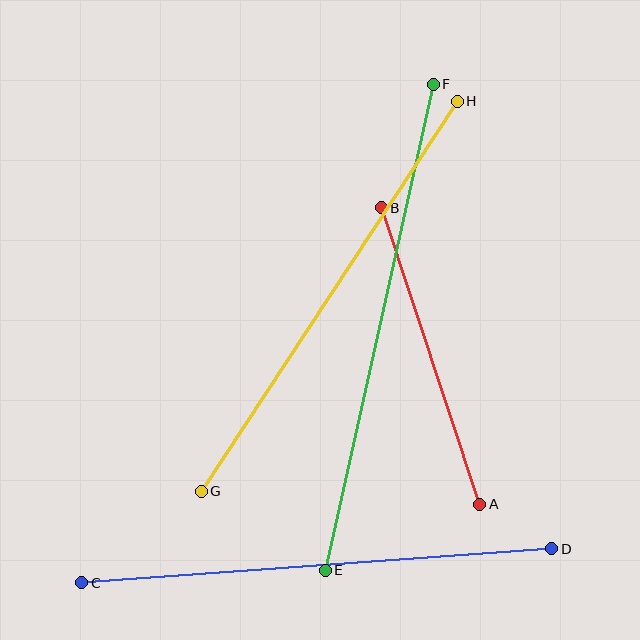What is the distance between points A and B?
The distance is approximately 312 pixels.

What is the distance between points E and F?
The distance is approximately 498 pixels.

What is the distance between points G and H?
The distance is approximately 467 pixels.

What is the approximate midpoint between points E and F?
The midpoint is at approximately (379, 327) pixels.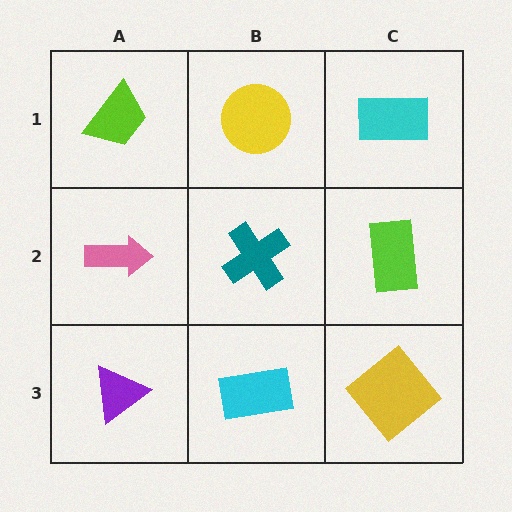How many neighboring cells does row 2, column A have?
3.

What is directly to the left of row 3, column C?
A cyan rectangle.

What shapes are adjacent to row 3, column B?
A teal cross (row 2, column B), a purple triangle (row 3, column A), a yellow diamond (row 3, column C).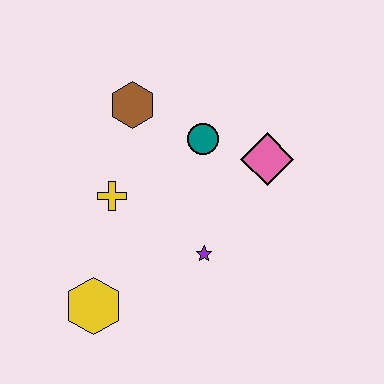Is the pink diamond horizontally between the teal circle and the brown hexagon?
No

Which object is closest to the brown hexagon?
The teal circle is closest to the brown hexagon.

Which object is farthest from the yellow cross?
The pink diamond is farthest from the yellow cross.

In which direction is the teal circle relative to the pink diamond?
The teal circle is to the left of the pink diamond.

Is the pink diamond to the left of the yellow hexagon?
No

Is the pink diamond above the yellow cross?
Yes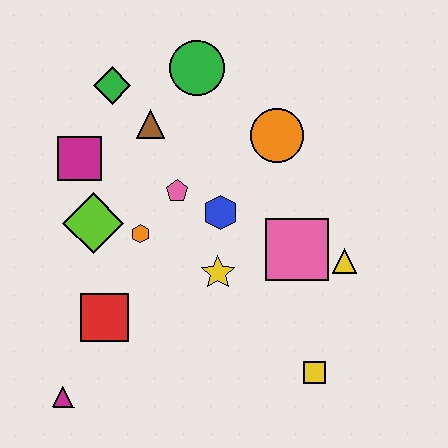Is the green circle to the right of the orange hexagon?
Yes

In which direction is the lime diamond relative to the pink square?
The lime diamond is to the left of the pink square.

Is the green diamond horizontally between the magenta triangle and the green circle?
Yes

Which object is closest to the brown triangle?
The green diamond is closest to the brown triangle.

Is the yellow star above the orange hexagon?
No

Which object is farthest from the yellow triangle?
The magenta triangle is farthest from the yellow triangle.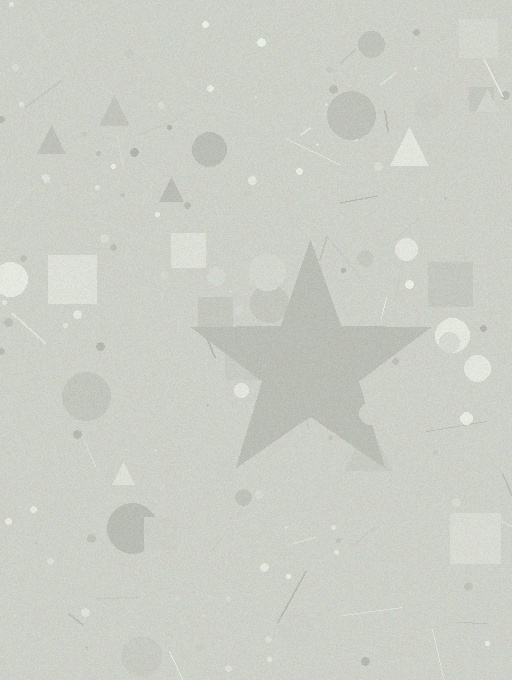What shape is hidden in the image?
A star is hidden in the image.